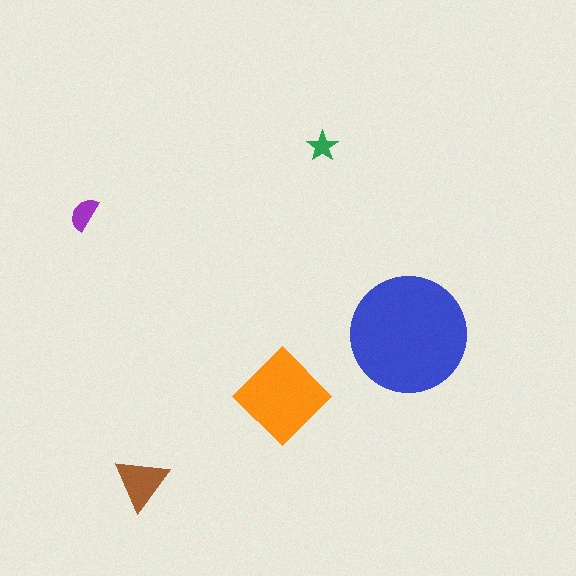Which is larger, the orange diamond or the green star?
The orange diamond.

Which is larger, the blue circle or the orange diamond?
The blue circle.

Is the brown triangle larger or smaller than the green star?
Larger.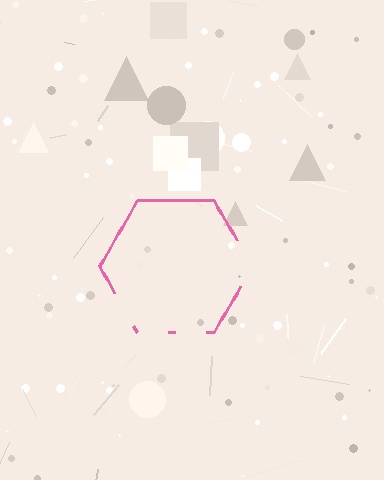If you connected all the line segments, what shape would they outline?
They would outline a hexagon.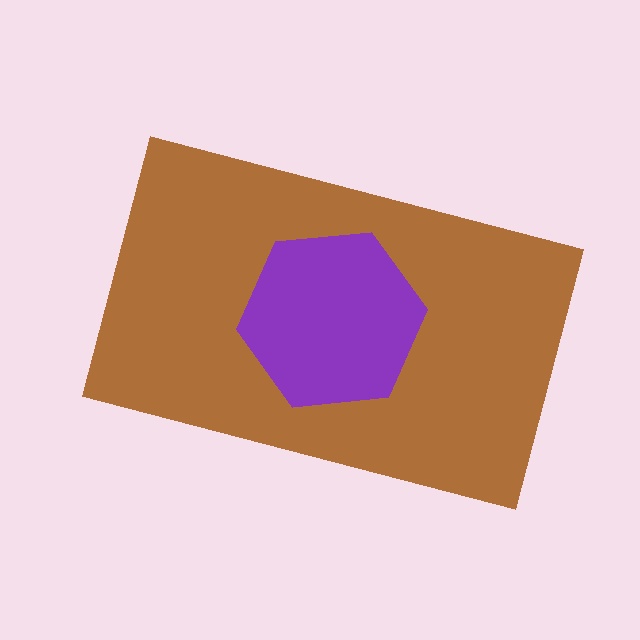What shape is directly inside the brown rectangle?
The purple hexagon.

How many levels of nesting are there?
2.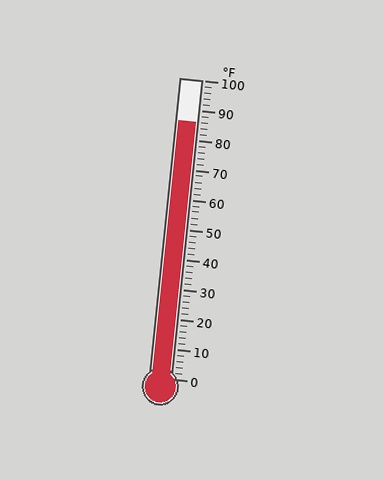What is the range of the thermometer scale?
The thermometer scale ranges from 0°F to 100°F.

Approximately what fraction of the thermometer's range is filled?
The thermometer is filled to approximately 85% of its range.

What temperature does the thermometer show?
The thermometer shows approximately 86°F.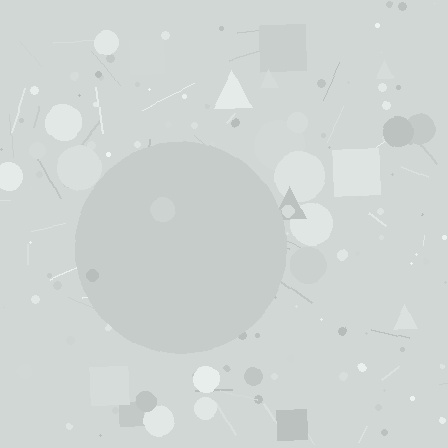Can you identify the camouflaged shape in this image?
The camouflaged shape is a circle.